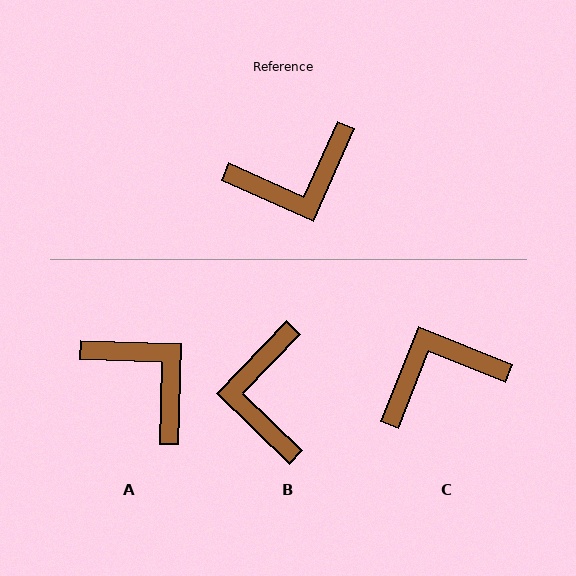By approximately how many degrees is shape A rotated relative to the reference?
Approximately 112 degrees counter-clockwise.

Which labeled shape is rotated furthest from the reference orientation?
C, about 178 degrees away.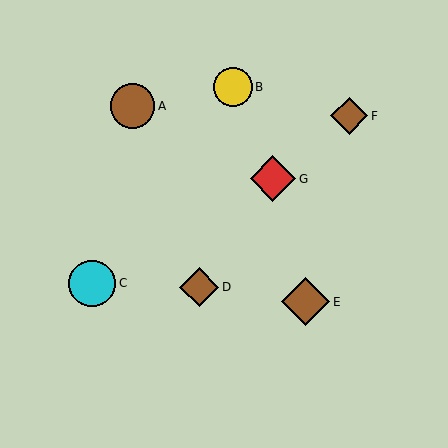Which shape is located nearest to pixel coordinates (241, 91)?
The yellow circle (labeled B) at (233, 87) is nearest to that location.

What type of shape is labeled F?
Shape F is a brown diamond.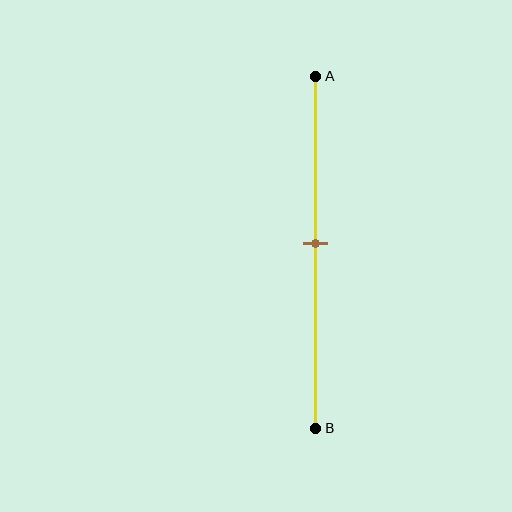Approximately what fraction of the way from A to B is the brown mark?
The brown mark is approximately 50% of the way from A to B.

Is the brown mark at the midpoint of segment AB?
Yes, the mark is approximately at the midpoint.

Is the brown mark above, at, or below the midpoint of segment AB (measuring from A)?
The brown mark is approximately at the midpoint of segment AB.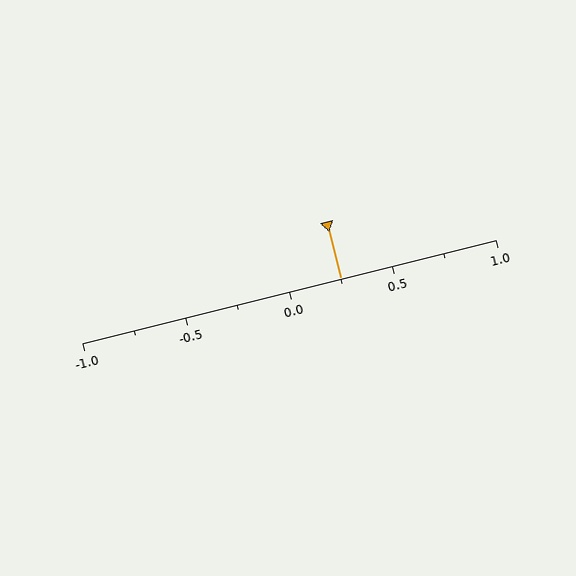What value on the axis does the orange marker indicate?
The marker indicates approximately 0.25.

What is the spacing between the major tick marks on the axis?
The major ticks are spaced 0.5 apart.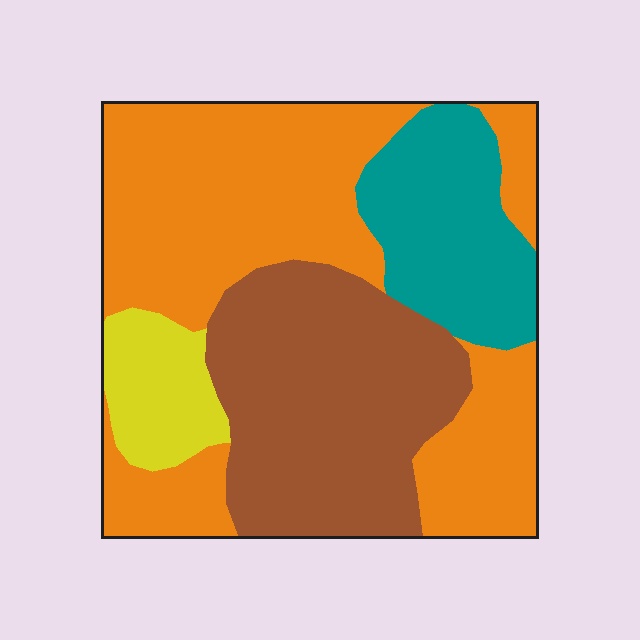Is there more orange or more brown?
Orange.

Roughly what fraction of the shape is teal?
Teal takes up less than a sixth of the shape.